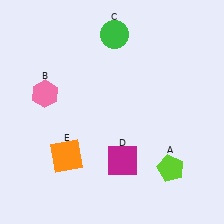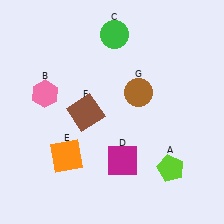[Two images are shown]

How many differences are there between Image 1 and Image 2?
There are 2 differences between the two images.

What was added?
A brown square (F), a brown circle (G) were added in Image 2.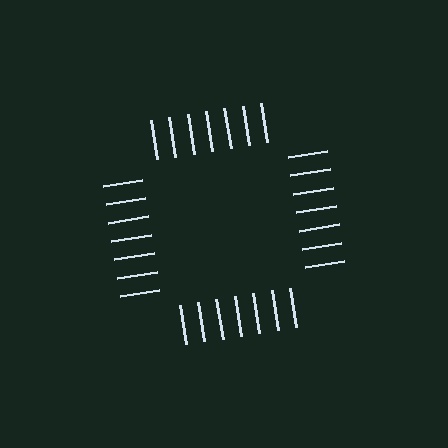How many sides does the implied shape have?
4 sides — the line-ends trace a square.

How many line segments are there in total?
28 — 7 along each of the 4 edges.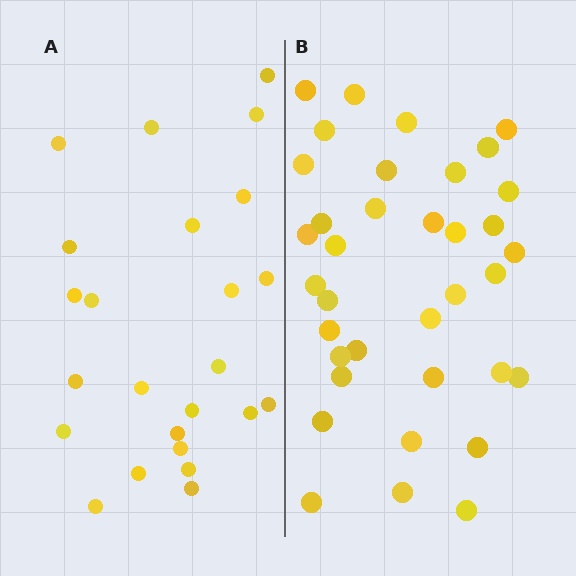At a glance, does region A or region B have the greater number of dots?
Region B (the right region) has more dots.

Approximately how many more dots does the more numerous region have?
Region B has roughly 12 or so more dots than region A.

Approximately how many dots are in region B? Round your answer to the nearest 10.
About 40 dots. (The exact count is 36, which rounds to 40.)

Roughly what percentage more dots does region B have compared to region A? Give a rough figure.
About 50% more.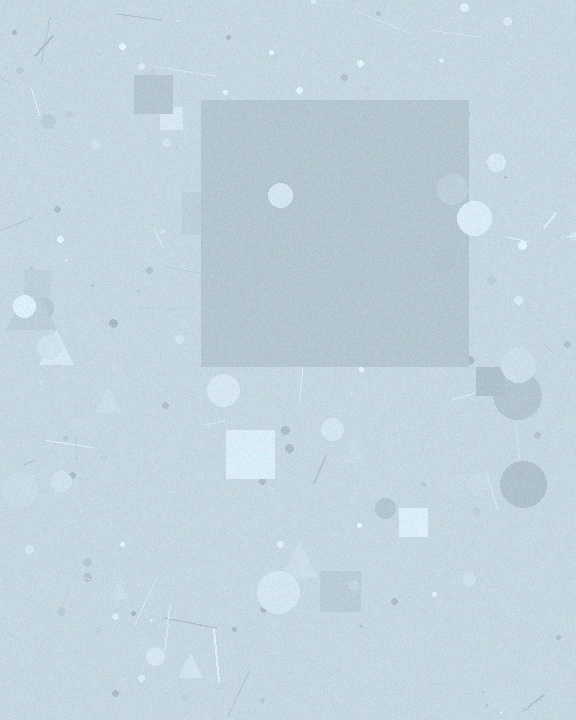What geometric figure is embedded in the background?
A square is embedded in the background.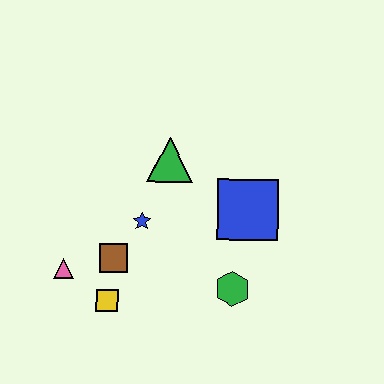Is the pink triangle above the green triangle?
No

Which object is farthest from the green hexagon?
The pink triangle is farthest from the green hexagon.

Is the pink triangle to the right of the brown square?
No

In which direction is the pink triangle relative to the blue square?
The pink triangle is to the left of the blue square.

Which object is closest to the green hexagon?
The blue square is closest to the green hexagon.